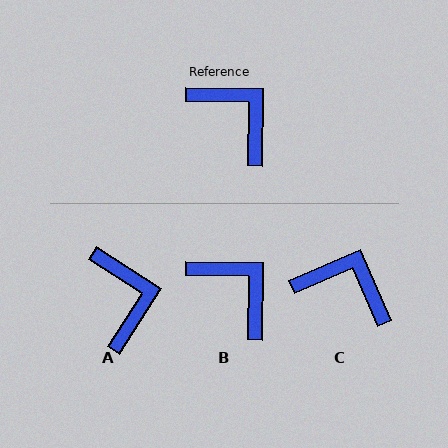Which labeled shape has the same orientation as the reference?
B.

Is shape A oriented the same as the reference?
No, it is off by about 32 degrees.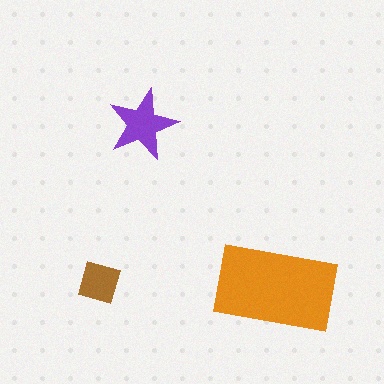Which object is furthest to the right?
The orange rectangle is rightmost.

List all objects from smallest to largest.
The brown square, the purple star, the orange rectangle.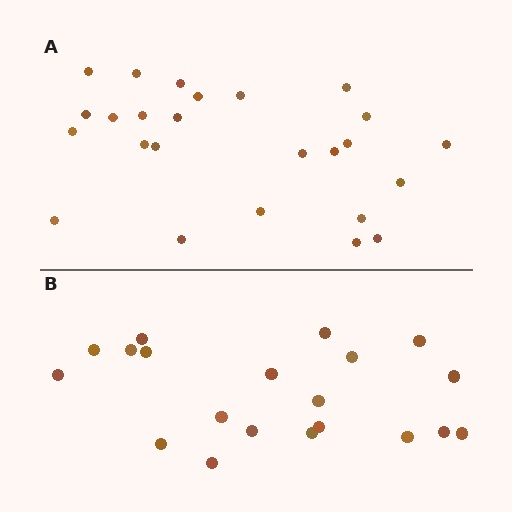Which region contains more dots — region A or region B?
Region A (the top region) has more dots.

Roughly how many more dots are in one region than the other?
Region A has about 5 more dots than region B.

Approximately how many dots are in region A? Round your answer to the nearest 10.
About 20 dots. (The exact count is 25, which rounds to 20.)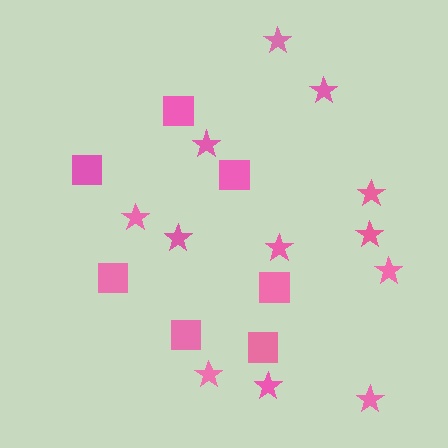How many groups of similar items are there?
There are 2 groups: one group of stars (12) and one group of squares (7).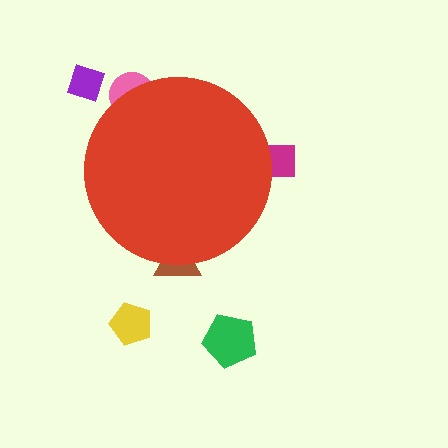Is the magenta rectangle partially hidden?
Yes, the magenta rectangle is partially hidden behind the red circle.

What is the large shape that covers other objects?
A red circle.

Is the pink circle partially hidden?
Yes, the pink circle is partially hidden behind the red circle.